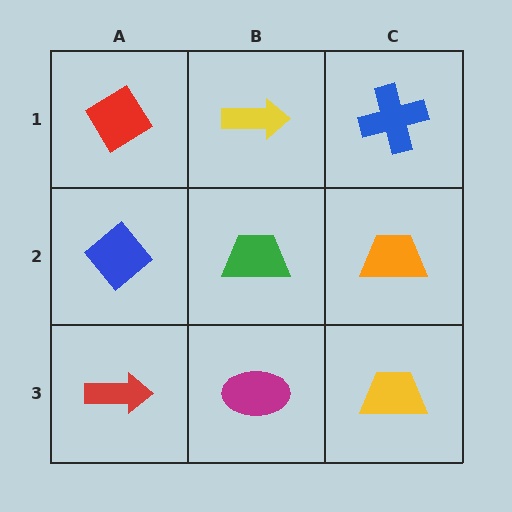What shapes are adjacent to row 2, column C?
A blue cross (row 1, column C), a yellow trapezoid (row 3, column C), a green trapezoid (row 2, column B).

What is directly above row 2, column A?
A red diamond.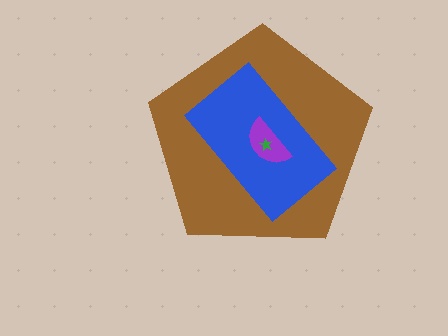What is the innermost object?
The green star.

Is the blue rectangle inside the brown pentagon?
Yes.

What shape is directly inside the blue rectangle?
The purple semicircle.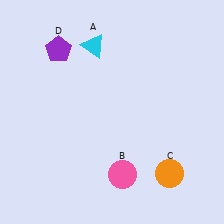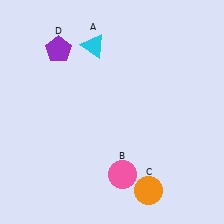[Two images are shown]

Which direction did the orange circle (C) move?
The orange circle (C) moved left.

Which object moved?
The orange circle (C) moved left.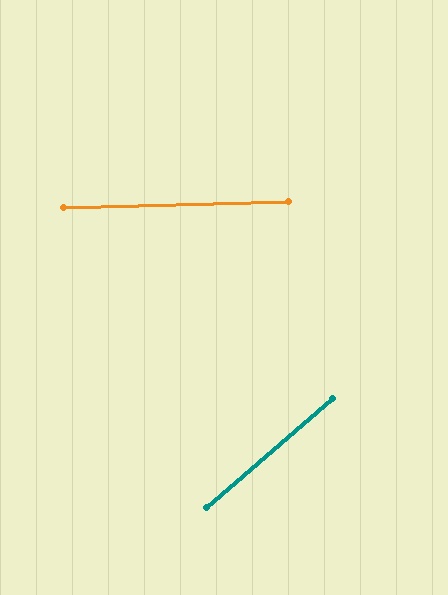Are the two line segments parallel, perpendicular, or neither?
Neither parallel nor perpendicular — they differ by about 39°.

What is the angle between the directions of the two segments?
Approximately 39 degrees.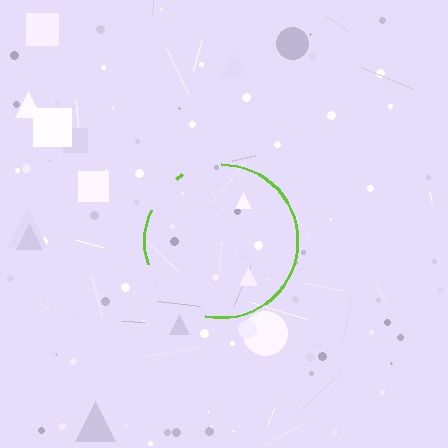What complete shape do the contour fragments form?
The contour fragments form a circle.